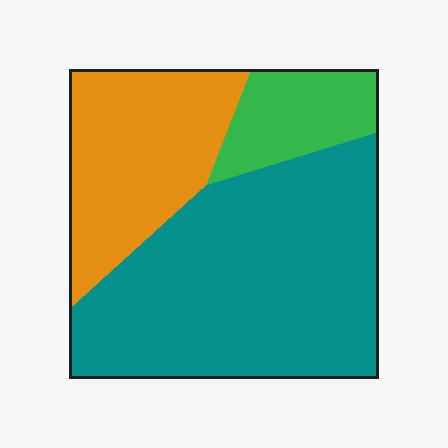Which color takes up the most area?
Teal, at roughly 60%.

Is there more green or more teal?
Teal.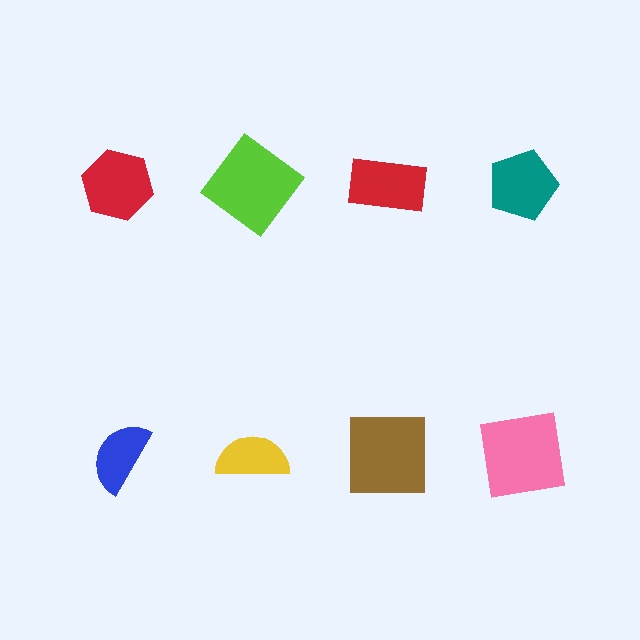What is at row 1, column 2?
A lime diamond.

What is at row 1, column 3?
A red rectangle.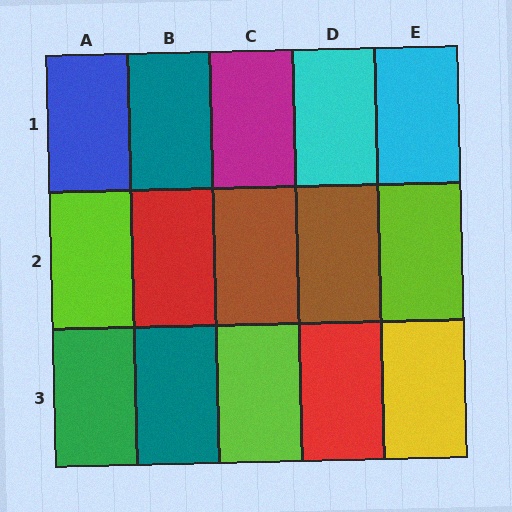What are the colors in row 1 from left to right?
Blue, teal, magenta, cyan, cyan.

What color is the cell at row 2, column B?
Red.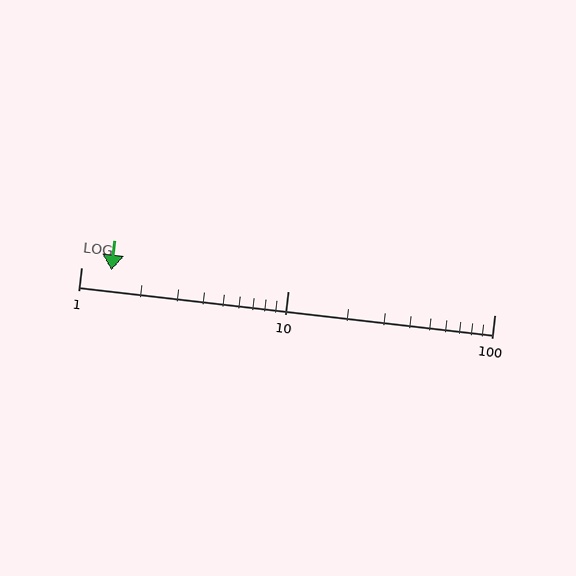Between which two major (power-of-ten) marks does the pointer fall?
The pointer is between 1 and 10.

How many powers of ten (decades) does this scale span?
The scale spans 2 decades, from 1 to 100.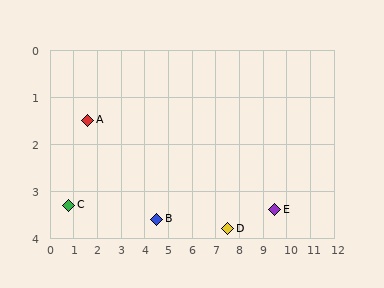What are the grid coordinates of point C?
Point C is at approximately (0.8, 3.3).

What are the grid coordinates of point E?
Point E is at approximately (9.5, 3.4).